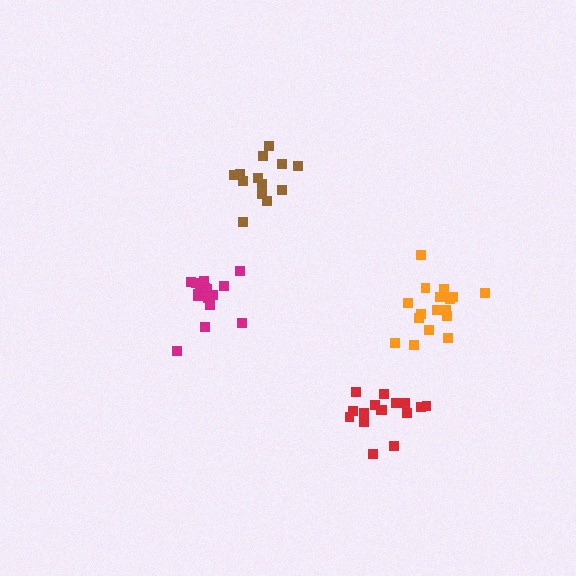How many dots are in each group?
Group 1: 17 dots, Group 2: 13 dots, Group 3: 16 dots, Group 4: 17 dots (63 total).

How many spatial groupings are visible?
There are 4 spatial groupings.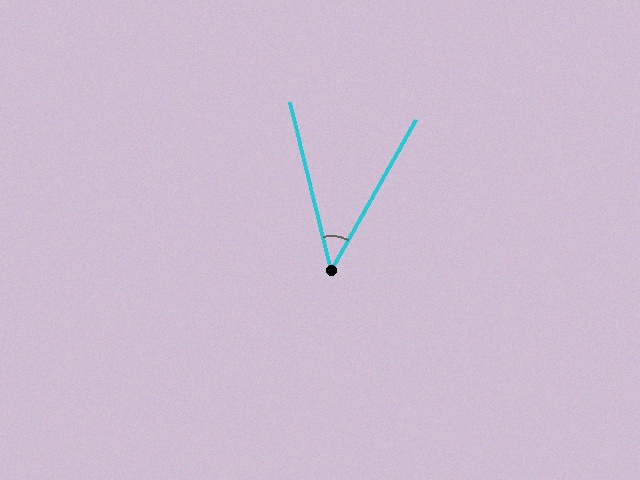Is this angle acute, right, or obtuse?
It is acute.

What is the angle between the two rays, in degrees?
Approximately 43 degrees.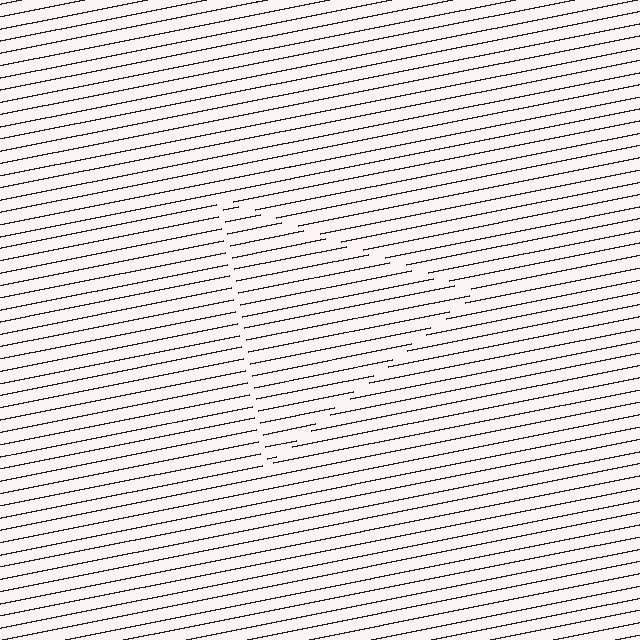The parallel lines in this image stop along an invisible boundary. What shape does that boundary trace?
An illusory triangle. The interior of the shape contains the same grating, shifted by half a period — the contour is defined by the phase discontinuity where line-ends from the inner and outer gratings abut.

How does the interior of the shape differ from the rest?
The interior of the shape contains the same grating, shifted by half a period — the contour is defined by the phase discontinuity where line-ends from the inner and outer gratings abut.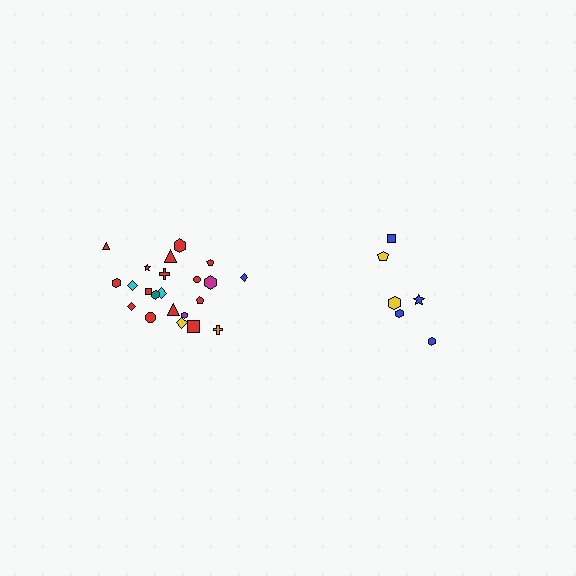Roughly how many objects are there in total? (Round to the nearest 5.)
Roughly 30 objects in total.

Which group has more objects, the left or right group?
The left group.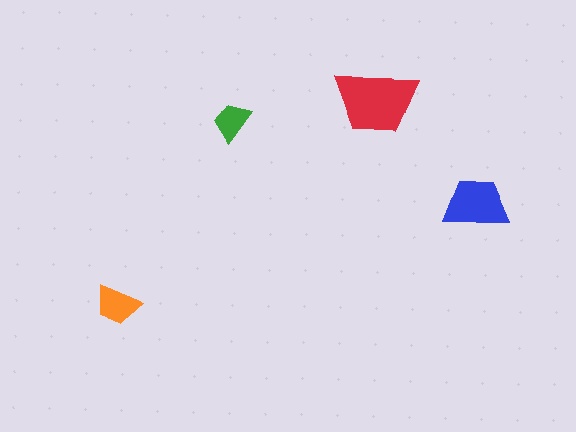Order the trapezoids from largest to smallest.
the red one, the blue one, the orange one, the green one.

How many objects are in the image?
There are 4 objects in the image.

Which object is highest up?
The red trapezoid is topmost.